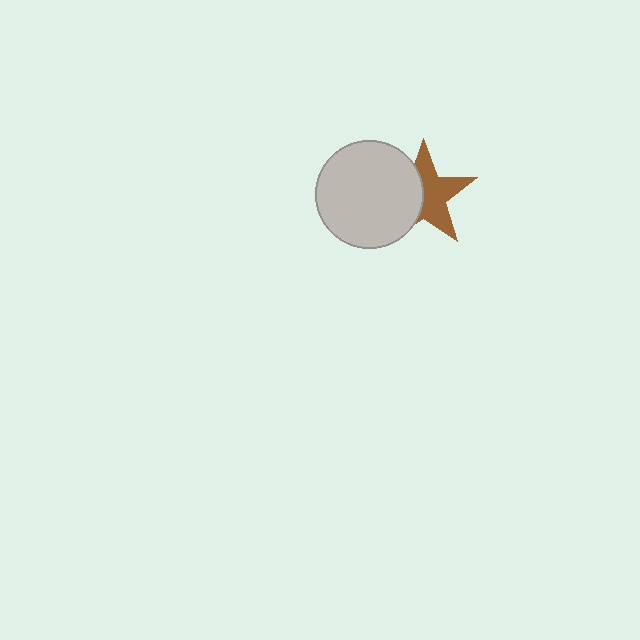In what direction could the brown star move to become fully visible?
The brown star could move right. That would shift it out from behind the light gray circle entirely.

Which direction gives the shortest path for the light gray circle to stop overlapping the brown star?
Moving left gives the shortest separation.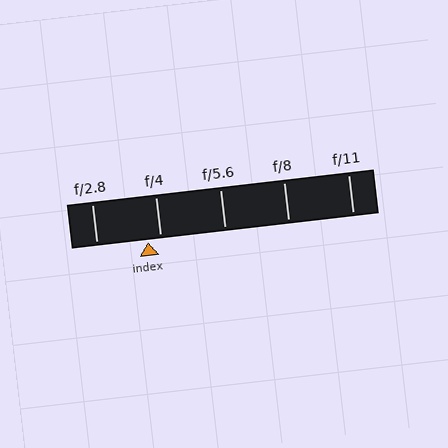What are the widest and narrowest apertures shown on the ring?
The widest aperture shown is f/2.8 and the narrowest is f/11.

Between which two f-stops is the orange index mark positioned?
The index mark is between f/2.8 and f/4.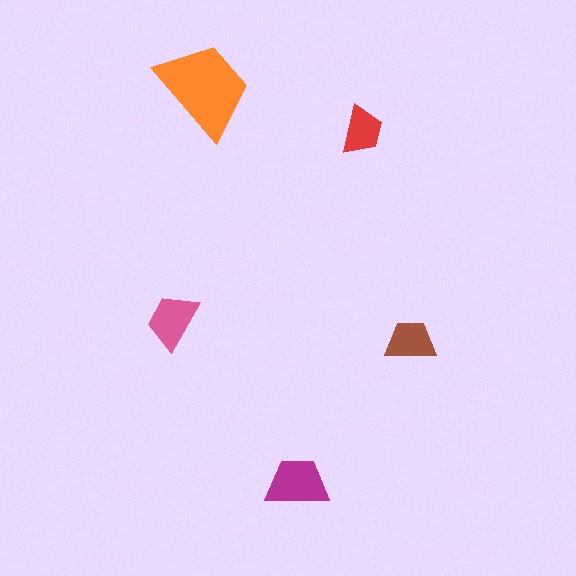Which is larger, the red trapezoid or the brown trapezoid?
The brown one.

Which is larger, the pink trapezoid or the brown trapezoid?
The pink one.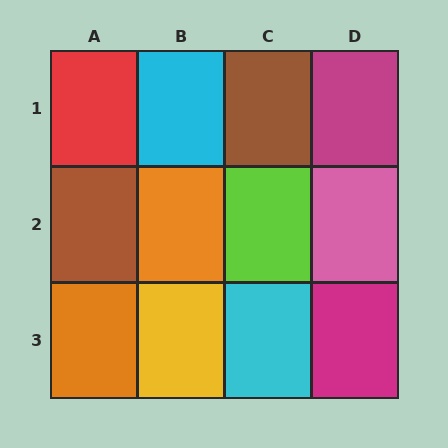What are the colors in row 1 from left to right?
Red, cyan, brown, magenta.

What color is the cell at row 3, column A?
Orange.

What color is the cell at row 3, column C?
Cyan.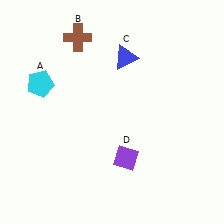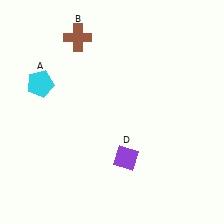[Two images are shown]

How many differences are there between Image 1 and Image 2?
There is 1 difference between the two images.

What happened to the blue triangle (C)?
The blue triangle (C) was removed in Image 2. It was in the top-right area of Image 1.